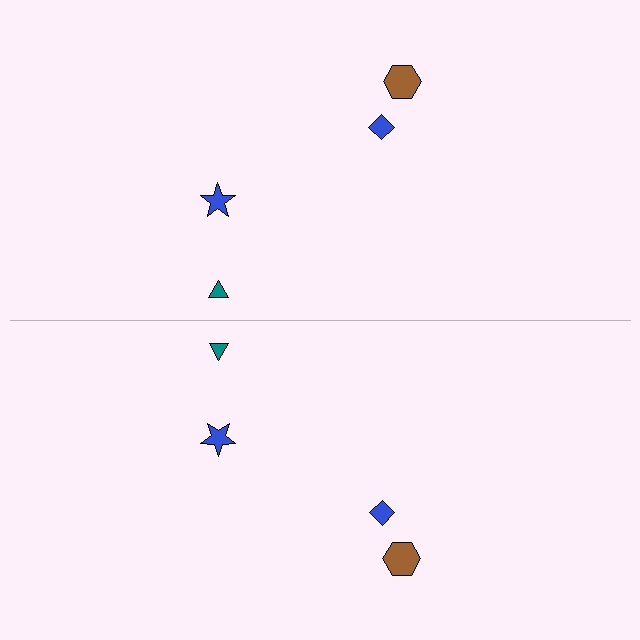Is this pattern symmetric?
Yes, this pattern has bilateral (reflection) symmetry.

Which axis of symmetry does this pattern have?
The pattern has a horizontal axis of symmetry running through the center of the image.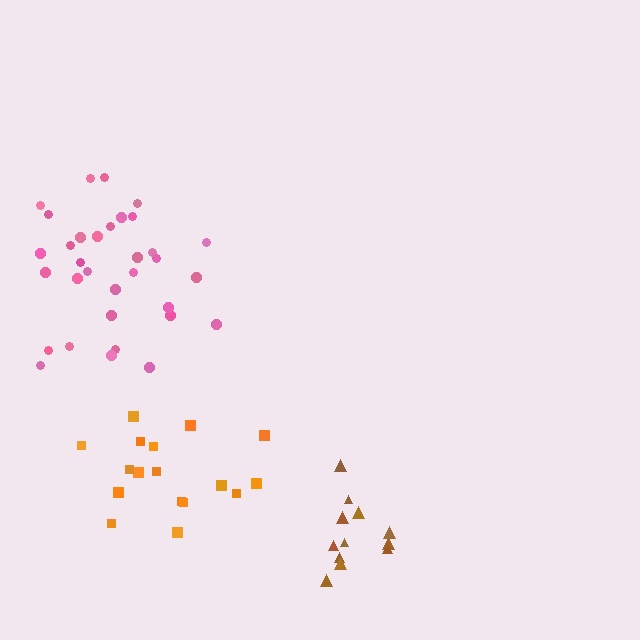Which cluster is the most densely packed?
Brown.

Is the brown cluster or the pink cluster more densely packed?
Brown.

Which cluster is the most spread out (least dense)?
Orange.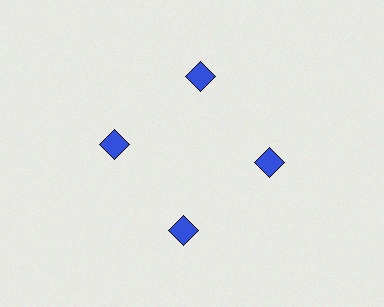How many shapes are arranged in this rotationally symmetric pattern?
There are 4 shapes, arranged in 4 groups of 1.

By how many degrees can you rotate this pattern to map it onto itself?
The pattern maps onto itself every 90 degrees of rotation.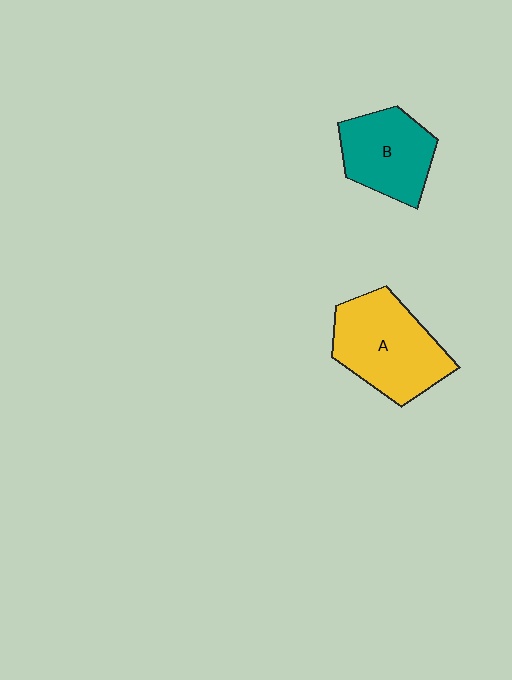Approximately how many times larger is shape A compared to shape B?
Approximately 1.3 times.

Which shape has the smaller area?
Shape B (teal).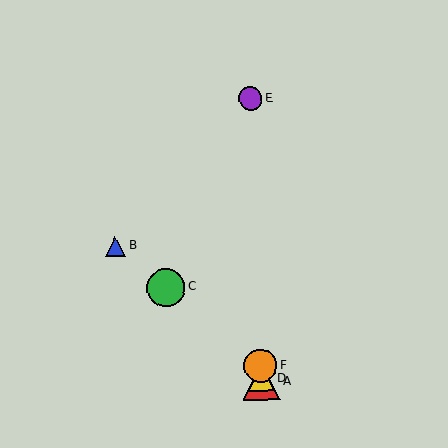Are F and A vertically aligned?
Yes, both are at x≈260.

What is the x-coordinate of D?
Object D is at x≈261.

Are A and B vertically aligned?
No, A is at x≈261 and B is at x≈115.